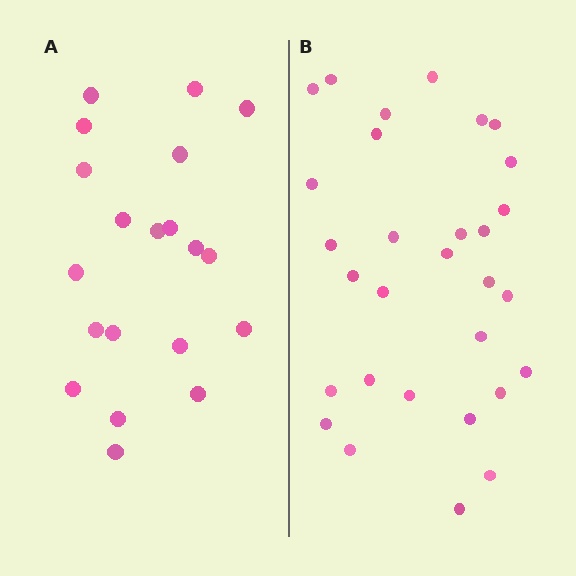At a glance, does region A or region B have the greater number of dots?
Region B (the right region) has more dots.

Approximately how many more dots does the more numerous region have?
Region B has roughly 10 or so more dots than region A.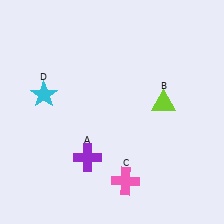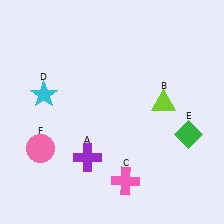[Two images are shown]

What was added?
A green diamond (E), a pink circle (F) were added in Image 2.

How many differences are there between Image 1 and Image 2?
There are 2 differences between the two images.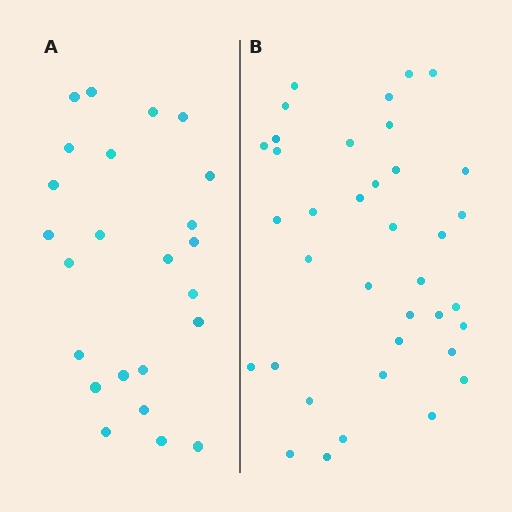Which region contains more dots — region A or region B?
Region B (the right region) has more dots.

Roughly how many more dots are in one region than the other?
Region B has approximately 15 more dots than region A.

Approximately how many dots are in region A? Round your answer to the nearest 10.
About 20 dots. (The exact count is 24, which rounds to 20.)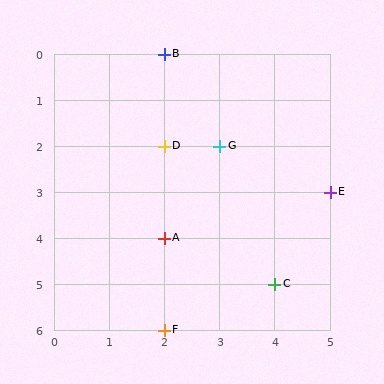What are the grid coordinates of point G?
Point G is at grid coordinates (3, 2).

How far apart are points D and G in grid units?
Points D and G are 1 column apart.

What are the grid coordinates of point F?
Point F is at grid coordinates (2, 6).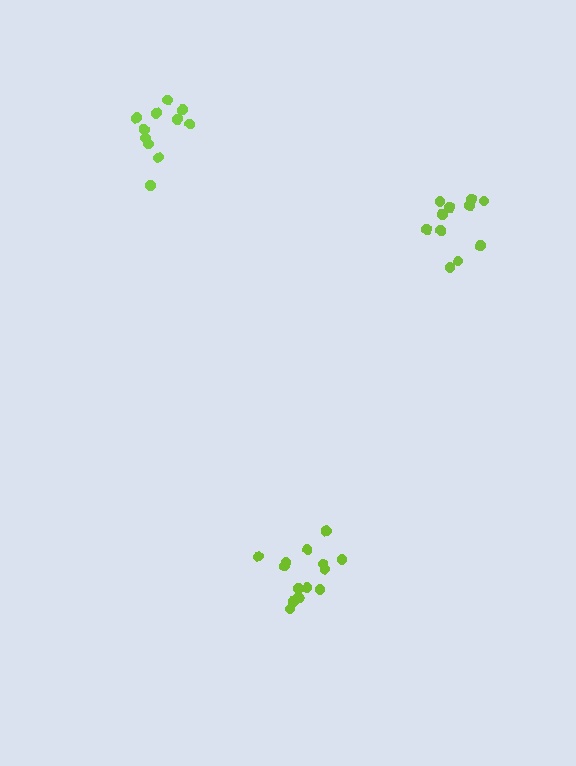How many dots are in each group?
Group 1: 11 dots, Group 2: 14 dots, Group 3: 11 dots (36 total).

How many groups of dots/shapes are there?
There are 3 groups.